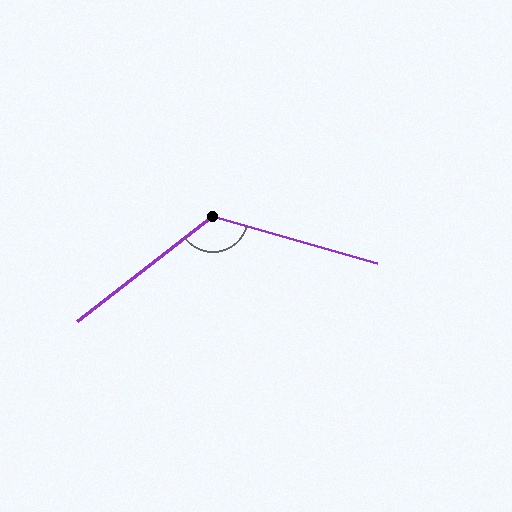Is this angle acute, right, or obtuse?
It is obtuse.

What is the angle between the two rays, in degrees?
Approximately 126 degrees.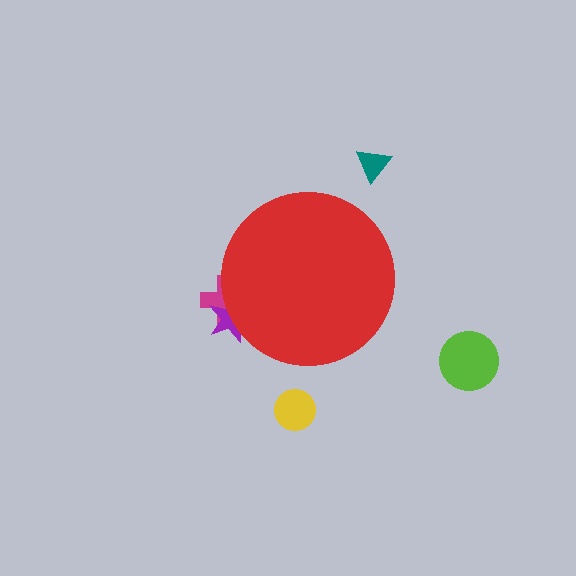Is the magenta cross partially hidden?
Yes, the magenta cross is partially hidden behind the red circle.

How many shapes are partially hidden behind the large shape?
2 shapes are partially hidden.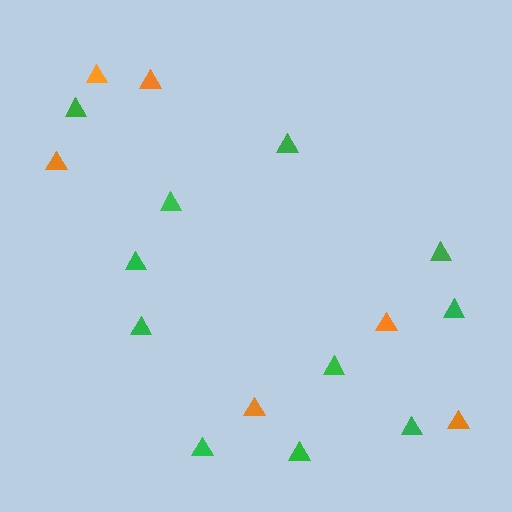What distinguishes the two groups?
There are 2 groups: one group of orange triangles (6) and one group of green triangles (11).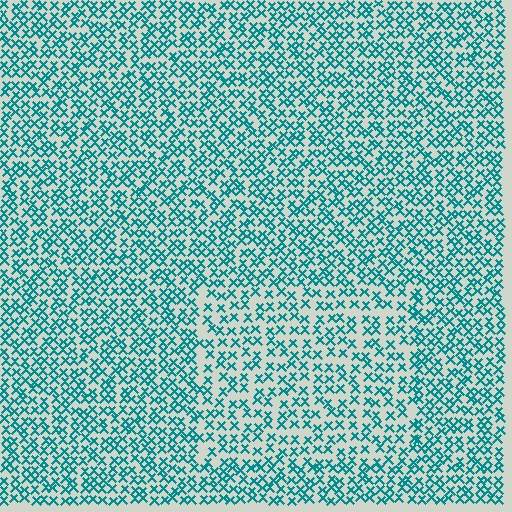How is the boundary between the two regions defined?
The boundary is defined by a change in element density (approximately 1.5x ratio). All elements are the same color, size, and shape.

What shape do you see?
I see a rectangle.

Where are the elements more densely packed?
The elements are more densely packed outside the rectangle boundary.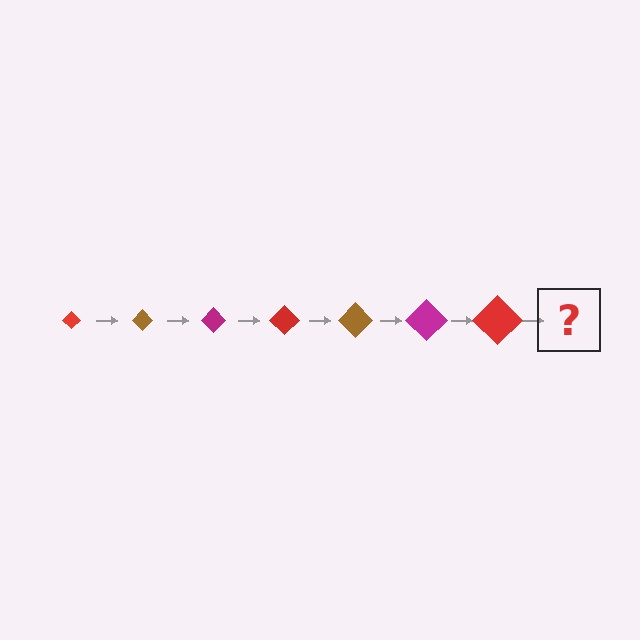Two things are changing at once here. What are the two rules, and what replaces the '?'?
The two rules are that the diamond grows larger each step and the color cycles through red, brown, and magenta. The '?' should be a brown diamond, larger than the previous one.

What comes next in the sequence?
The next element should be a brown diamond, larger than the previous one.